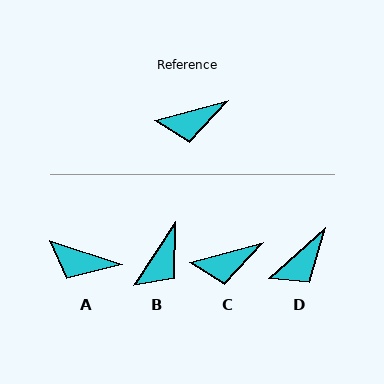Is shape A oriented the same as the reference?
No, it is off by about 33 degrees.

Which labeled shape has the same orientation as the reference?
C.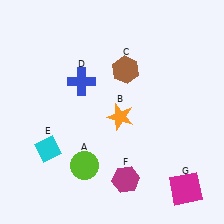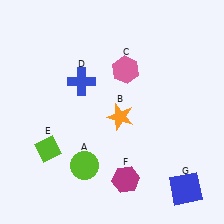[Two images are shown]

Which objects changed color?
C changed from brown to pink. E changed from cyan to lime. G changed from magenta to blue.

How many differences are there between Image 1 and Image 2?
There are 3 differences between the two images.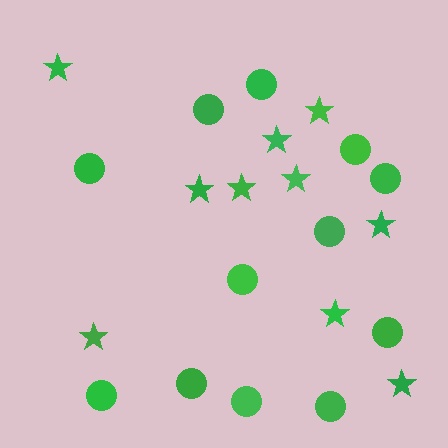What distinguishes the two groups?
There are 2 groups: one group of stars (10) and one group of circles (12).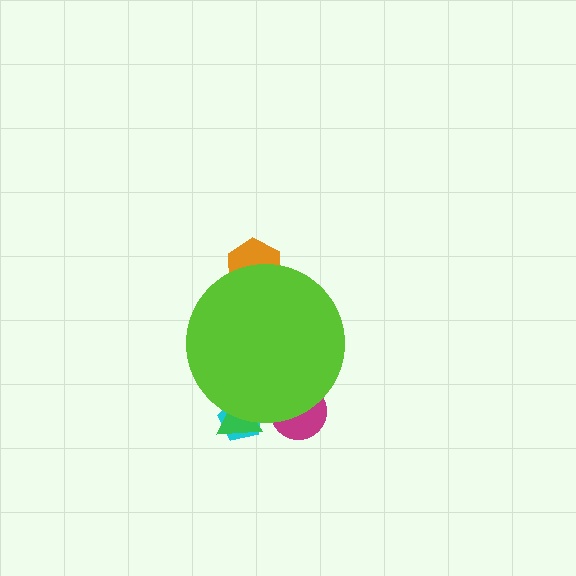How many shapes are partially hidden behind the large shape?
4 shapes are partially hidden.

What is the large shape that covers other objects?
A lime circle.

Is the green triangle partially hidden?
Yes, the green triangle is partially hidden behind the lime circle.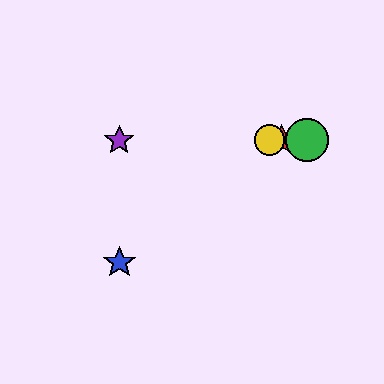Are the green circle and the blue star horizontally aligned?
No, the green circle is at y≈140 and the blue star is at y≈263.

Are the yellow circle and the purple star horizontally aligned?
Yes, both are at y≈140.